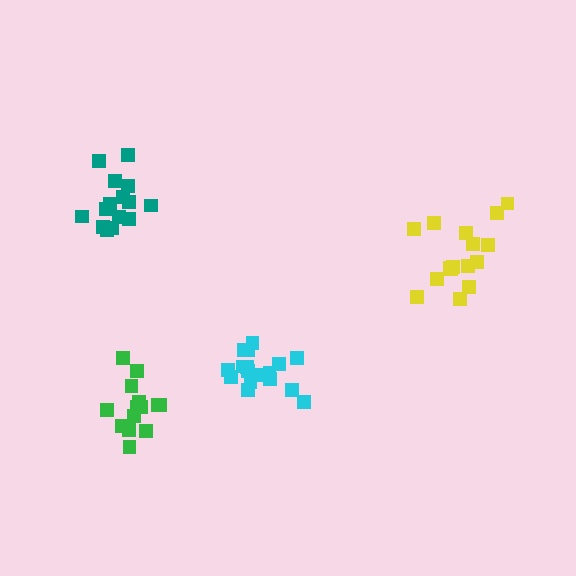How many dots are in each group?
Group 1: 14 dots, Group 2: 16 dots, Group 3: 17 dots, Group 4: 15 dots (62 total).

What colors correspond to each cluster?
The clusters are colored: green, yellow, cyan, teal.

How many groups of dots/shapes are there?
There are 4 groups.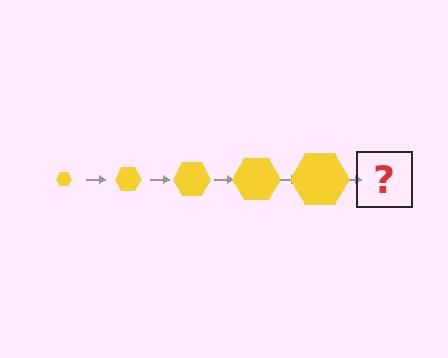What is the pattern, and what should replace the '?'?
The pattern is that the hexagon gets progressively larger each step. The '?' should be a yellow hexagon, larger than the previous one.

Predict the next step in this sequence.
The next step is a yellow hexagon, larger than the previous one.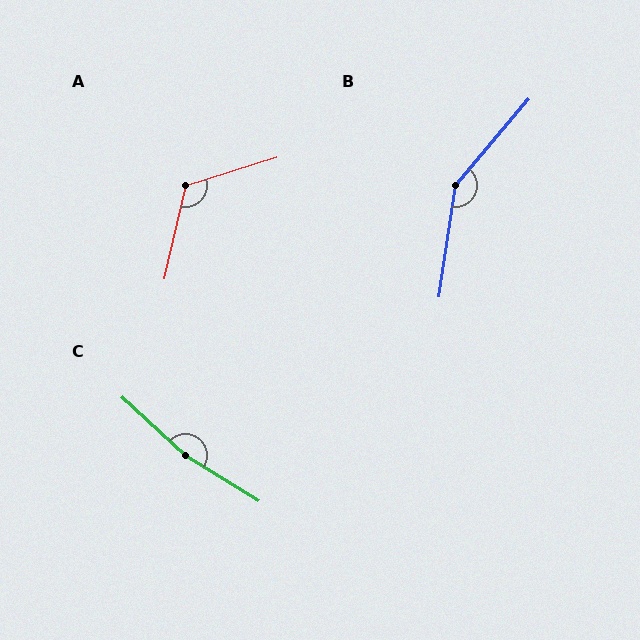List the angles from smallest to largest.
A (120°), B (148°), C (170°).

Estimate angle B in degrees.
Approximately 148 degrees.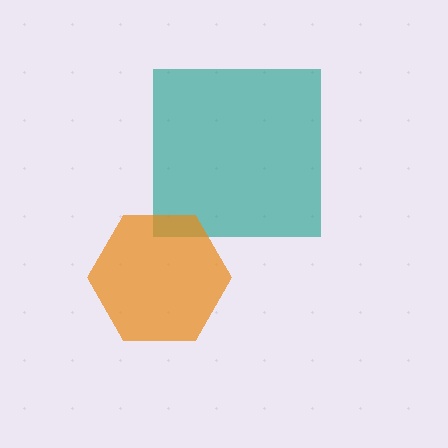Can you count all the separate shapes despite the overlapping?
Yes, there are 2 separate shapes.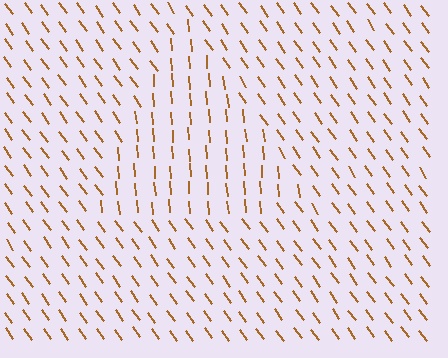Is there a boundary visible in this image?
Yes, there is a texture boundary formed by a change in line orientation.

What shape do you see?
I see a triangle.